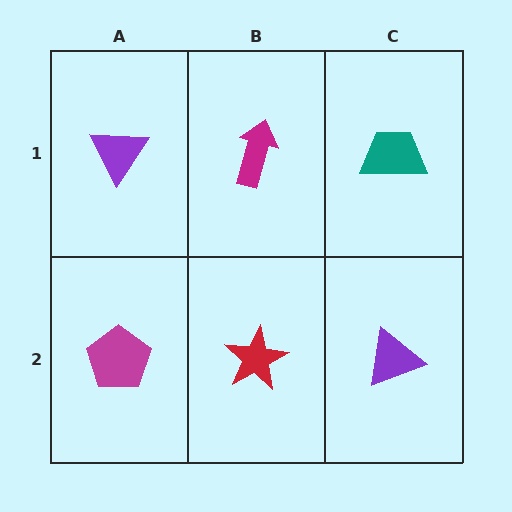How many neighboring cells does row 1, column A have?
2.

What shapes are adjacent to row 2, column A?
A purple triangle (row 1, column A), a red star (row 2, column B).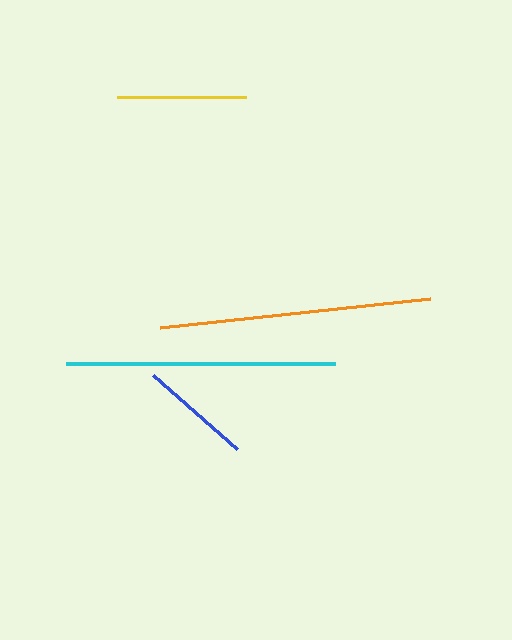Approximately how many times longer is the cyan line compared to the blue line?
The cyan line is approximately 2.4 times the length of the blue line.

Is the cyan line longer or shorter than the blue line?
The cyan line is longer than the blue line.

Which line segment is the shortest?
The blue line is the shortest at approximately 112 pixels.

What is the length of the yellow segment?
The yellow segment is approximately 129 pixels long.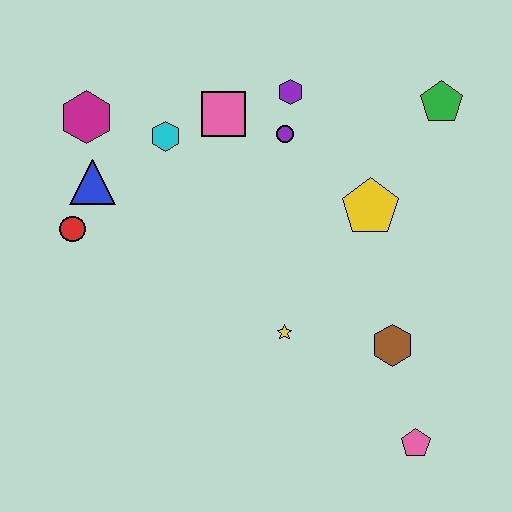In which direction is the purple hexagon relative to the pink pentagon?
The purple hexagon is above the pink pentagon.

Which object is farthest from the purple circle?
The pink pentagon is farthest from the purple circle.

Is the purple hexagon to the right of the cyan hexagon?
Yes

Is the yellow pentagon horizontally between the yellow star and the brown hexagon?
Yes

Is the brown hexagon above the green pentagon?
No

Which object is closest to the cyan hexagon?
The pink square is closest to the cyan hexagon.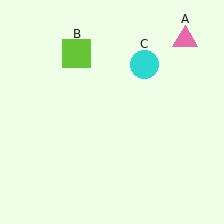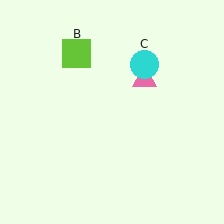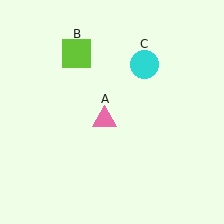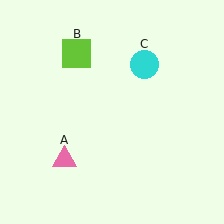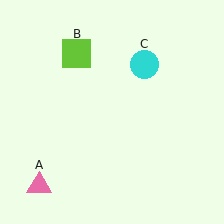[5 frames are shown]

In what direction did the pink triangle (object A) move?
The pink triangle (object A) moved down and to the left.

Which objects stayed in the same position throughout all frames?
Lime square (object B) and cyan circle (object C) remained stationary.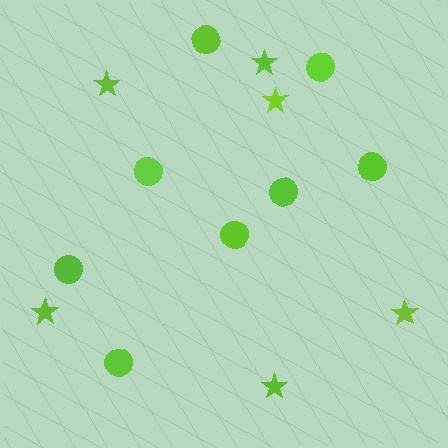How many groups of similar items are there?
There are 2 groups: one group of stars (6) and one group of circles (8).